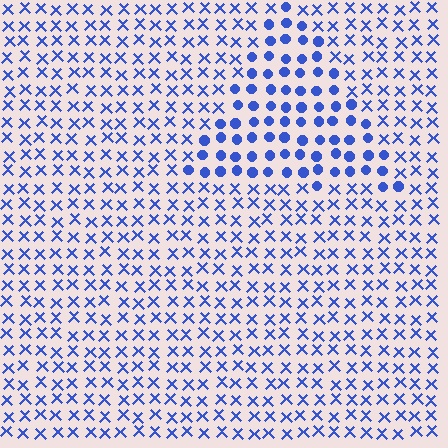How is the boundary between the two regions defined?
The boundary is defined by a change in element shape: circles inside vs. X marks outside. All elements share the same color and spacing.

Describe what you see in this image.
The image is filled with small blue elements arranged in a uniform grid. A triangle-shaped region contains circles, while the surrounding area contains X marks. The boundary is defined purely by the change in element shape.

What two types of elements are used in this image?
The image uses circles inside the triangle region and X marks outside it.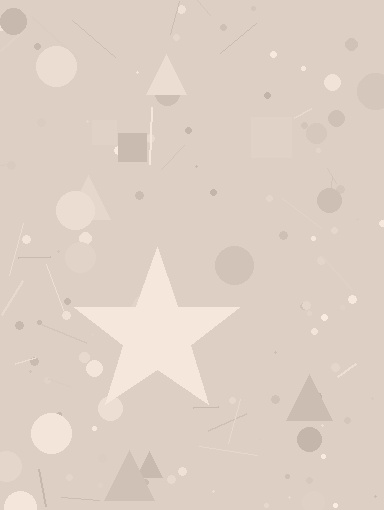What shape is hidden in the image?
A star is hidden in the image.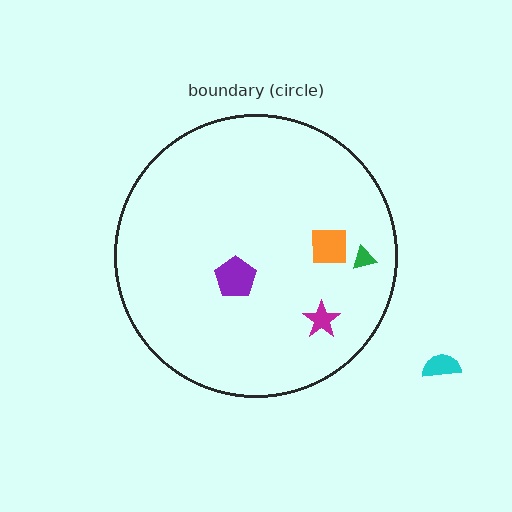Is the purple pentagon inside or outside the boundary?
Inside.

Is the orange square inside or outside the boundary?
Inside.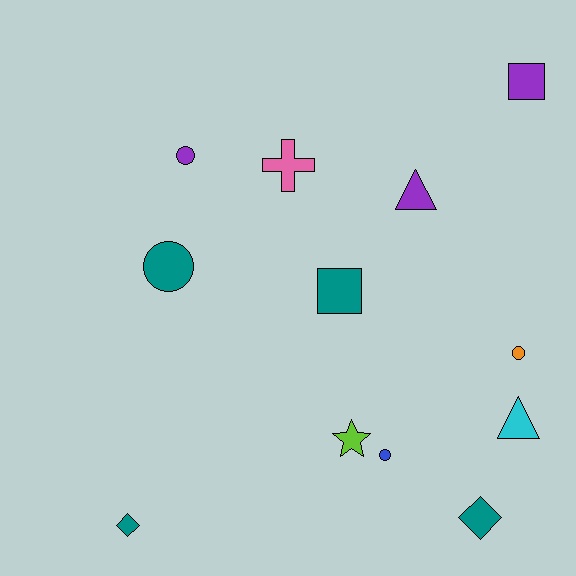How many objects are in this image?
There are 12 objects.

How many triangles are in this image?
There are 2 triangles.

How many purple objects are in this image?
There are 3 purple objects.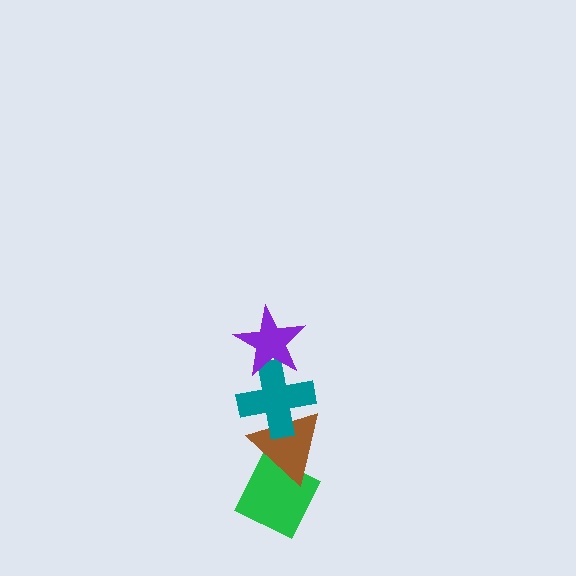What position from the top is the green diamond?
The green diamond is 4th from the top.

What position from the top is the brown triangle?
The brown triangle is 3rd from the top.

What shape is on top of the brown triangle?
The teal cross is on top of the brown triangle.